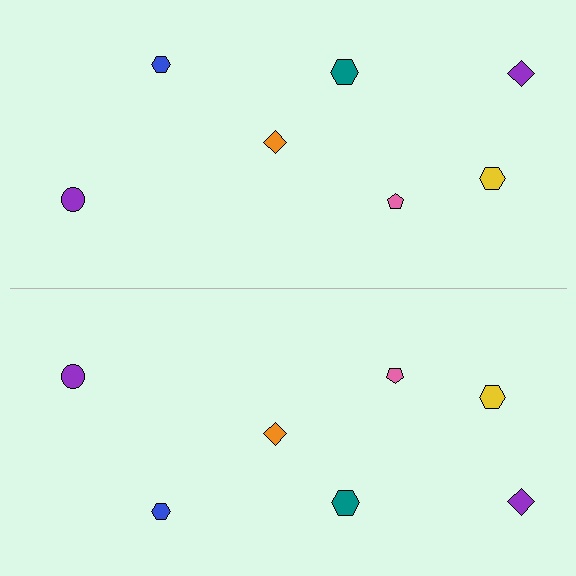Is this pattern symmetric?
Yes, this pattern has bilateral (reflection) symmetry.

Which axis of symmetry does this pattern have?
The pattern has a horizontal axis of symmetry running through the center of the image.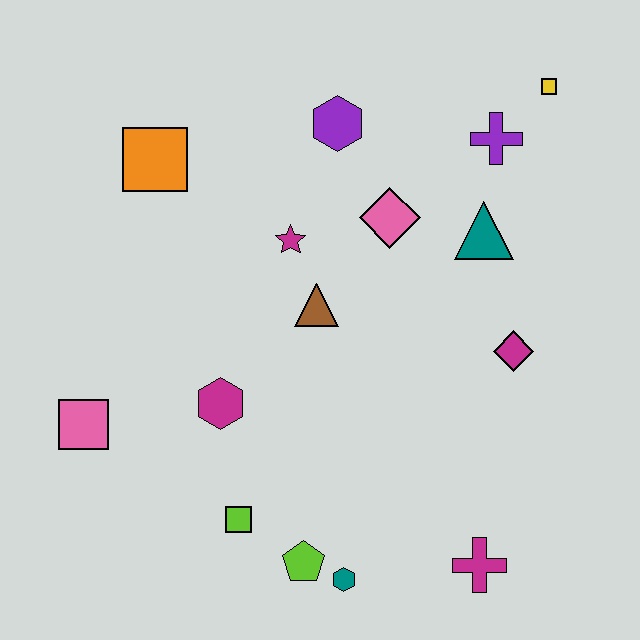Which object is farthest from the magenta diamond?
The pink square is farthest from the magenta diamond.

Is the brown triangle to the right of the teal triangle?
No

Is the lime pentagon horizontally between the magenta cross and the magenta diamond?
No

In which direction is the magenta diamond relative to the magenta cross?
The magenta diamond is above the magenta cross.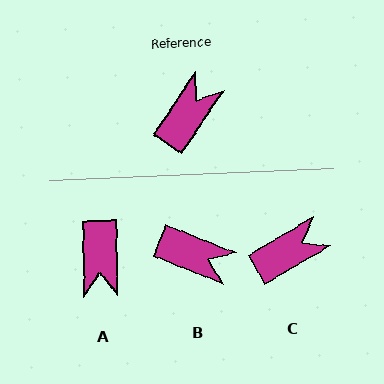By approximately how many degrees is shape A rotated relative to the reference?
Approximately 145 degrees clockwise.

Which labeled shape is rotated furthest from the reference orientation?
A, about 145 degrees away.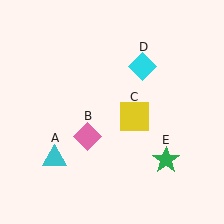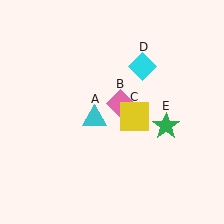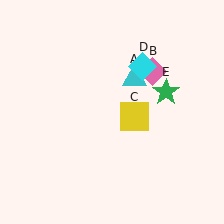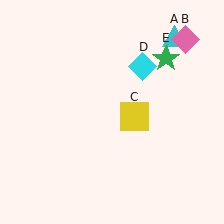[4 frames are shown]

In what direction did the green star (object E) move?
The green star (object E) moved up.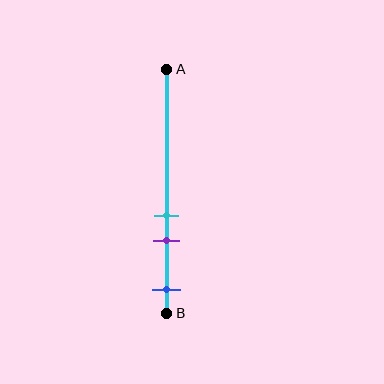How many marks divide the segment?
There are 3 marks dividing the segment.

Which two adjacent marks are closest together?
The cyan and purple marks are the closest adjacent pair.